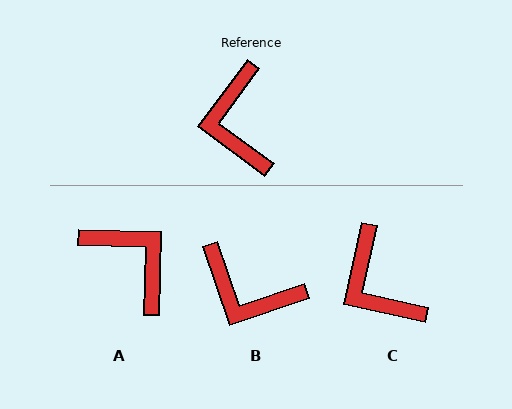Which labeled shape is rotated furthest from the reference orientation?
A, about 145 degrees away.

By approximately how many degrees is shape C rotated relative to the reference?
Approximately 24 degrees counter-clockwise.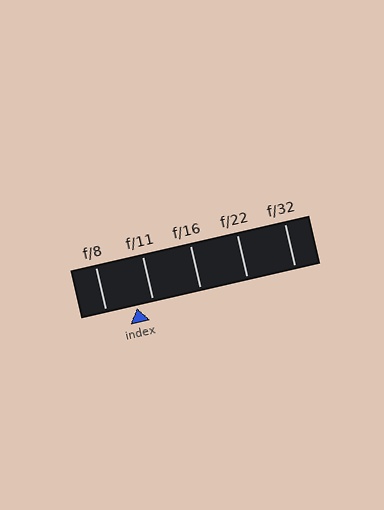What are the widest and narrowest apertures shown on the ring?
The widest aperture shown is f/8 and the narrowest is f/32.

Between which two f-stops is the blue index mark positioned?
The index mark is between f/8 and f/11.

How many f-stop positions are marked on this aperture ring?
There are 5 f-stop positions marked.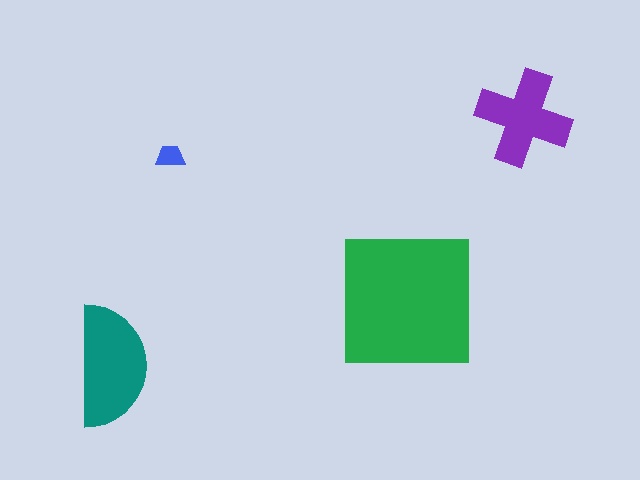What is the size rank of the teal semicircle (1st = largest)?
2nd.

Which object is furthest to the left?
The teal semicircle is leftmost.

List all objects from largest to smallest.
The green square, the teal semicircle, the purple cross, the blue trapezoid.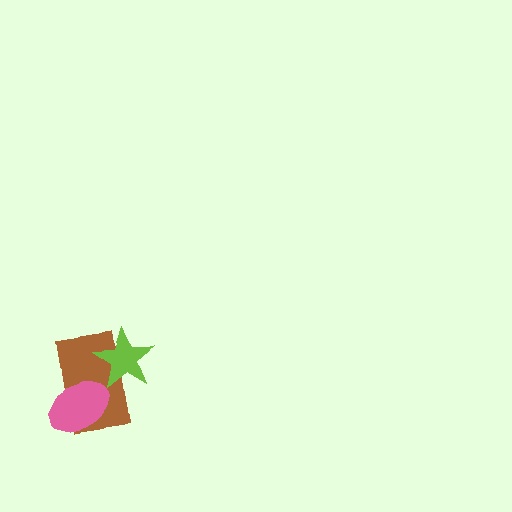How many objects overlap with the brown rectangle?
2 objects overlap with the brown rectangle.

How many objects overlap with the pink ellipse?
1 object overlaps with the pink ellipse.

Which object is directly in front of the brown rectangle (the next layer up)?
The lime star is directly in front of the brown rectangle.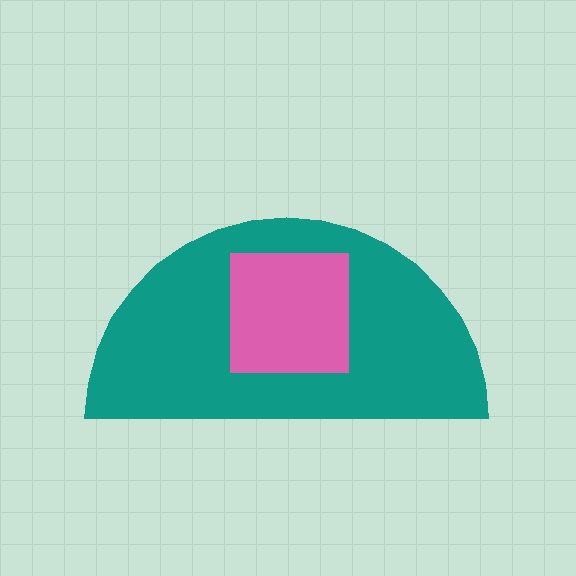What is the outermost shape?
The teal semicircle.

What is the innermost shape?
The pink square.